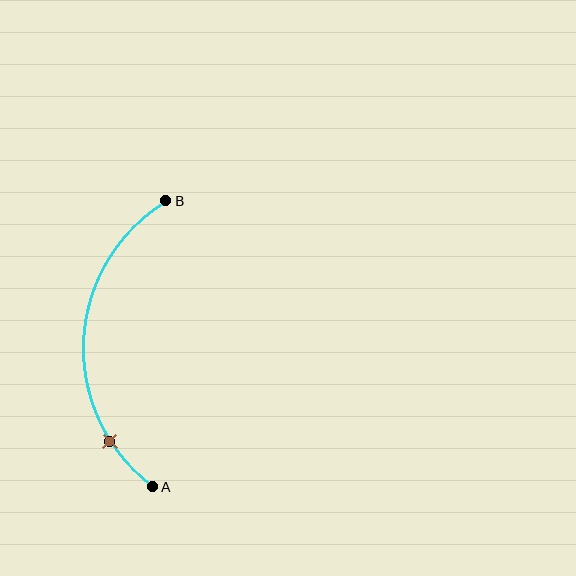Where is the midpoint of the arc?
The arc midpoint is the point on the curve farthest from the straight line joining A and B. It sits to the left of that line.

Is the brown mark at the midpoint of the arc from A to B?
No. The brown mark lies on the arc but is closer to endpoint A. The arc midpoint would be at the point on the curve equidistant along the arc from both A and B.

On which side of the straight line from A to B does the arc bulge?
The arc bulges to the left of the straight line connecting A and B.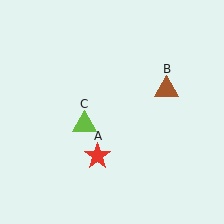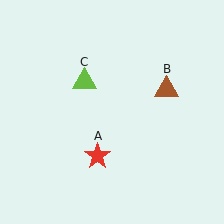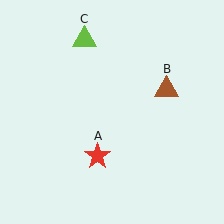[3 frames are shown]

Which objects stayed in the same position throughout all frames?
Red star (object A) and brown triangle (object B) remained stationary.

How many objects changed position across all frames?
1 object changed position: lime triangle (object C).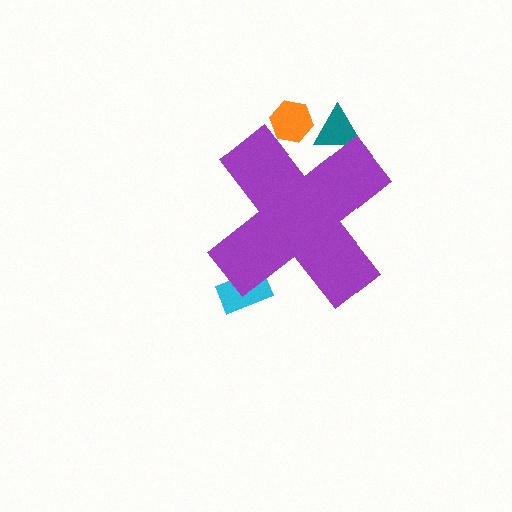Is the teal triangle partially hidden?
Yes, the teal triangle is partially hidden behind the purple cross.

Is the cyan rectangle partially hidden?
Yes, the cyan rectangle is partially hidden behind the purple cross.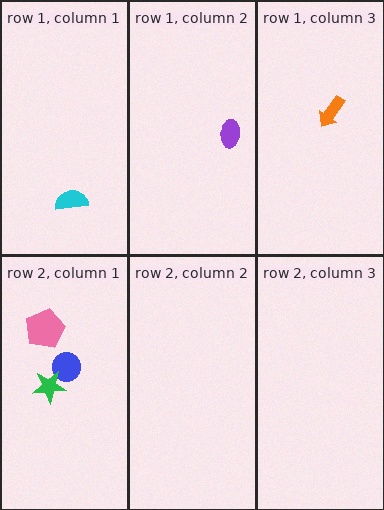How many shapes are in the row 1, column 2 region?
1.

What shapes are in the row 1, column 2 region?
The purple ellipse.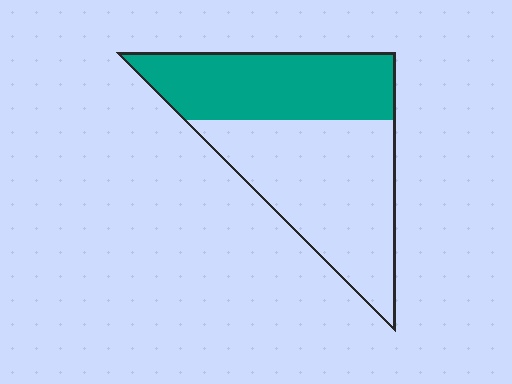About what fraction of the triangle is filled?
About two fifths (2/5).